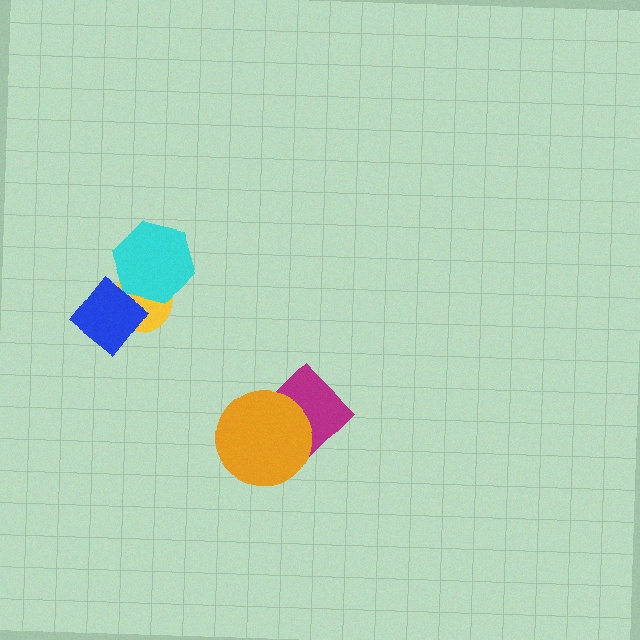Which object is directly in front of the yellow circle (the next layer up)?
The cyan hexagon is directly in front of the yellow circle.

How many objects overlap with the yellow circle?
2 objects overlap with the yellow circle.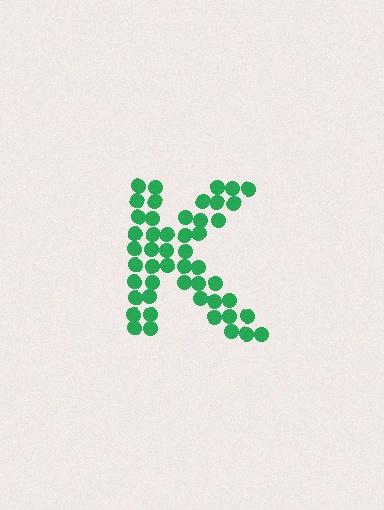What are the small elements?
The small elements are circles.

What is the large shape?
The large shape is the letter K.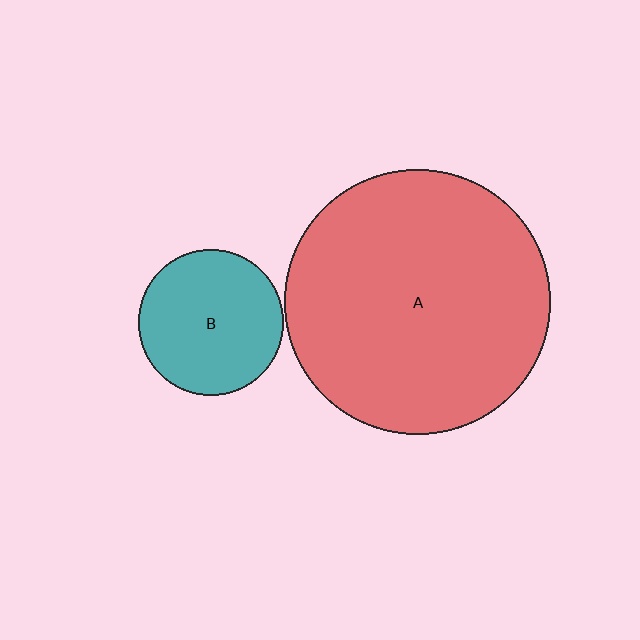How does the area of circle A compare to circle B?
Approximately 3.3 times.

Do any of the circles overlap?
No, none of the circles overlap.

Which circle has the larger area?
Circle A (red).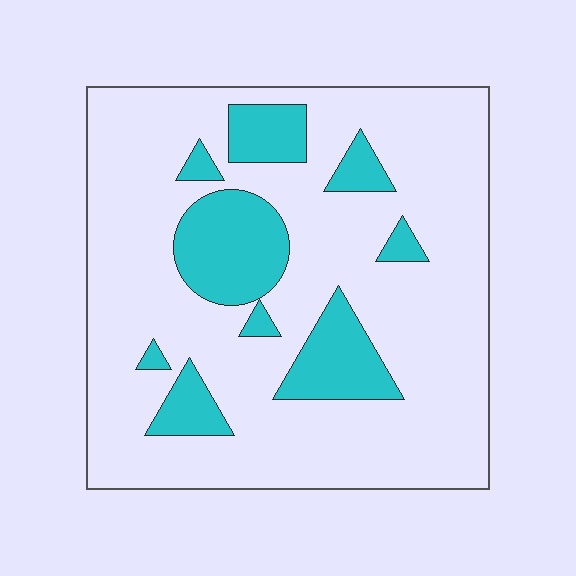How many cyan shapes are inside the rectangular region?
9.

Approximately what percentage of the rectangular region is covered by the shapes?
Approximately 20%.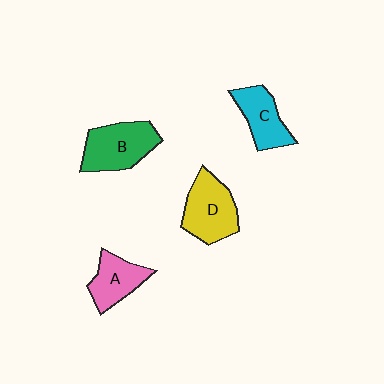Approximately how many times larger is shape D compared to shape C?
Approximately 1.3 times.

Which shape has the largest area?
Shape B (green).